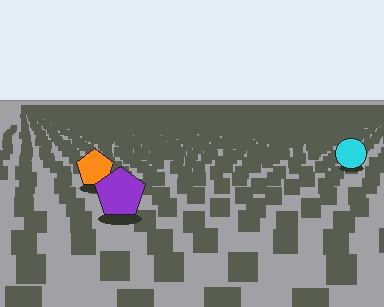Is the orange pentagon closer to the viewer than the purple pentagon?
No. The purple pentagon is closer — you can tell from the texture gradient: the ground texture is coarser near it.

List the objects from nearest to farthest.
From nearest to farthest: the purple pentagon, the orange pentagon, the cyan circle.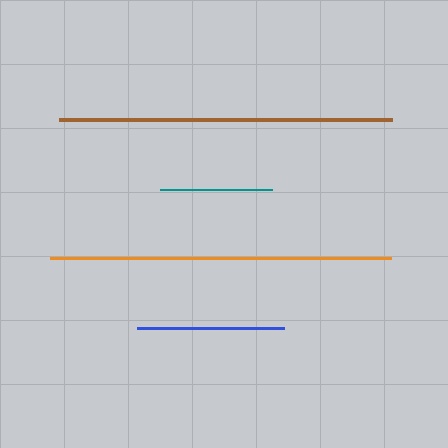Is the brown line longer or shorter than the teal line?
The brown line is longer than the teal line.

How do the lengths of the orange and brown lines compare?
The orange and brown lines are approximately the same length.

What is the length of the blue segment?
The blue segment is approximately 147 pixels long.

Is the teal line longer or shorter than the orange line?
The orange line is longer than the teal line.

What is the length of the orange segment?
The orange segment is approximately 341 pixels long.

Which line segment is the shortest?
The teal line is the shortest at approximately 113 pixels.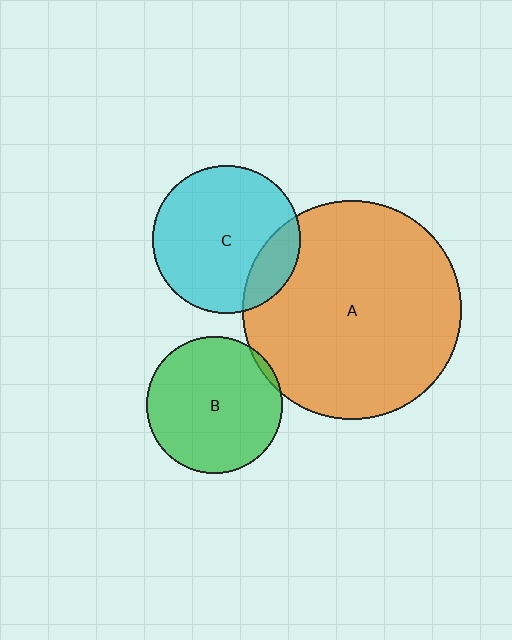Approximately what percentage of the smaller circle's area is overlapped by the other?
Approximately 5%.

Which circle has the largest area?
Circle A (orange).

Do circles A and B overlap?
Yes.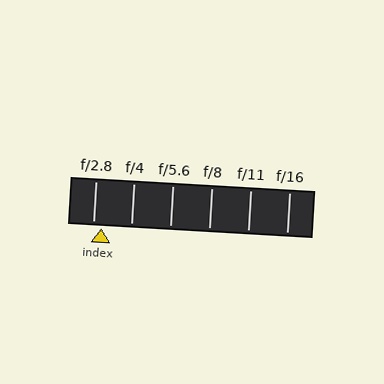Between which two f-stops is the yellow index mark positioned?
The index mark is between f/2.8 and f/4.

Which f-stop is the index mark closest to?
The index mark is closest to f/2.8.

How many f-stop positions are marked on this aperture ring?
There are 6 f-stop positions marked.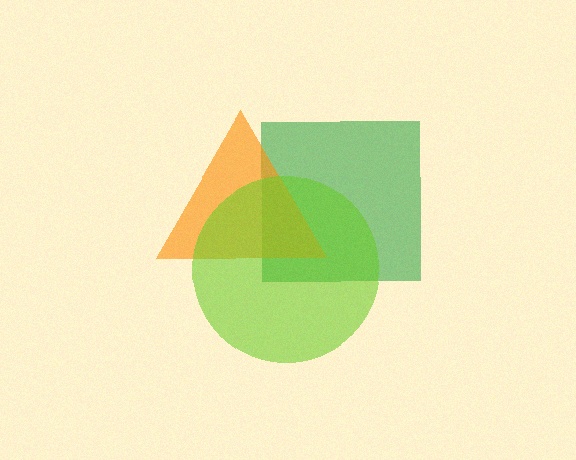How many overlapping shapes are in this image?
There are 3 overlapping shapes in the image.